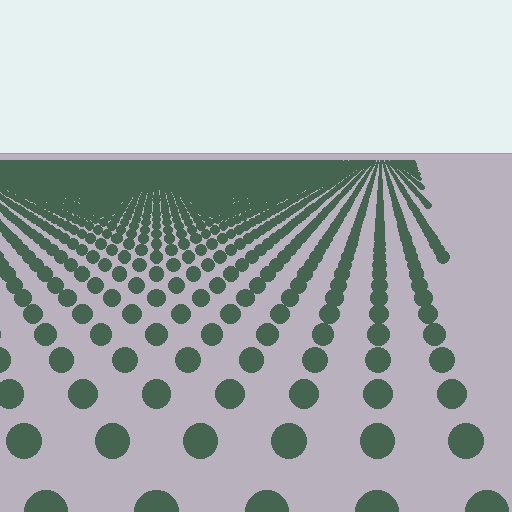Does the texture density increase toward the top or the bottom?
Density increases toward the top.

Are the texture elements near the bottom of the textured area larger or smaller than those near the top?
Larger. Near the bottom, elements are closer to the viewer and appear at a bigger on-screen size.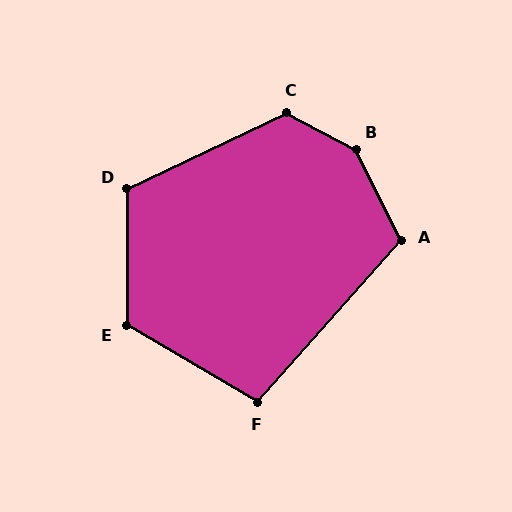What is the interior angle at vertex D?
Approximately 115 degrees (obtuse).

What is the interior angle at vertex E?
Approximately 121 degrees (obtuse).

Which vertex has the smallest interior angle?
F, at approximately 101 degrees.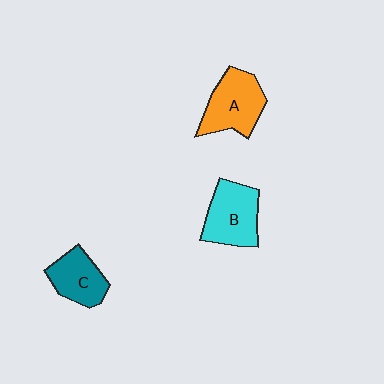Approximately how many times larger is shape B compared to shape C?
Approximately 1.3 times.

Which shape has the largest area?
Shape A (orange).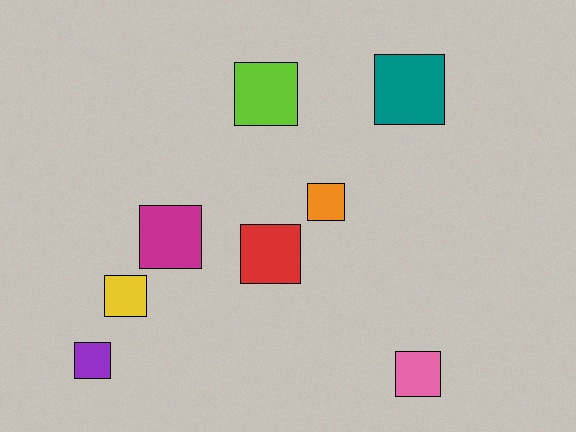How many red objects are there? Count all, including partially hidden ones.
There is 1 red object.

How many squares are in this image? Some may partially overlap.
There are 8 squares.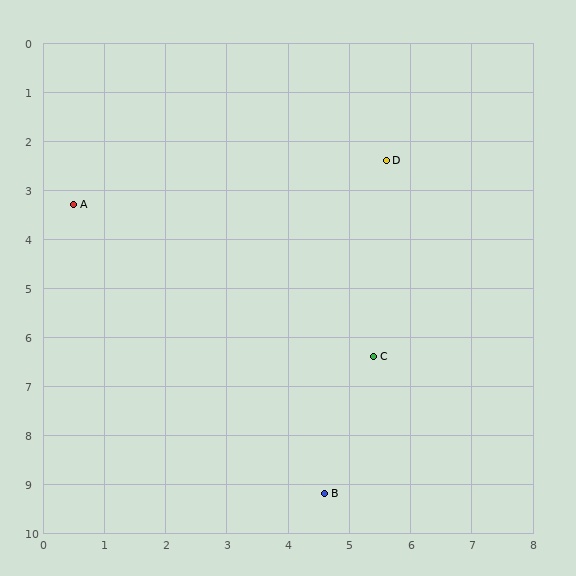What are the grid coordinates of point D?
Point D is at approximately (5.6, 2.4).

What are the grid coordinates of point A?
Point A is at approximately (0.5, 3.3).